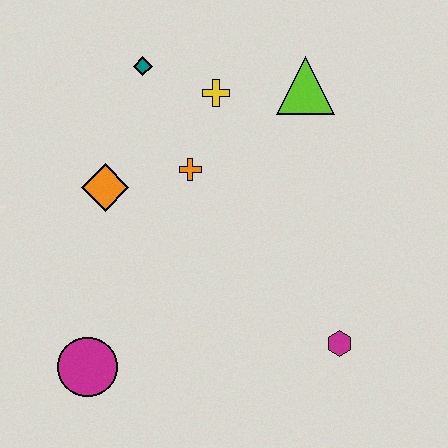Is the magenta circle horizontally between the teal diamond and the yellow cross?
No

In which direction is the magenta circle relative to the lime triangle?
The magenta circle is below the lime triangle.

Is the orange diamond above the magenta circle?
Yes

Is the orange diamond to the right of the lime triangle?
No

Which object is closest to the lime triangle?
The yellow cross is closest to the lime triangle.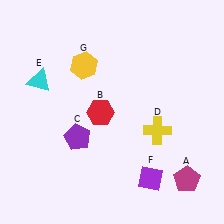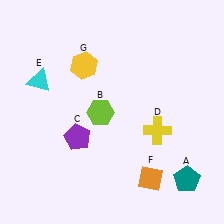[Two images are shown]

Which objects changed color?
A changed from magenta to teal. B changed from red to lime. F changed from purple to orange.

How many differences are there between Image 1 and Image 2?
There are 3 differences between the two images.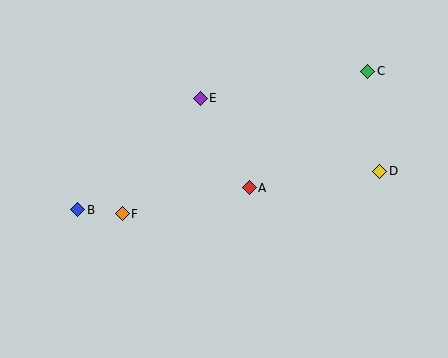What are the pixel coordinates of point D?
Point D is at (380, 171).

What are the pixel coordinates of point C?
Point C is at (368, 71).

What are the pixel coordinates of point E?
Point E is at (200, 98).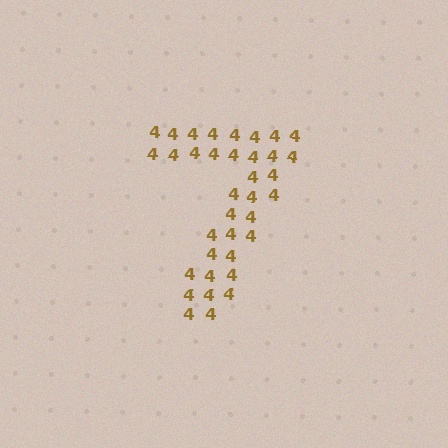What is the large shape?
The large shape is the digit 7.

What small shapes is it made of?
It is made of small digit 4's.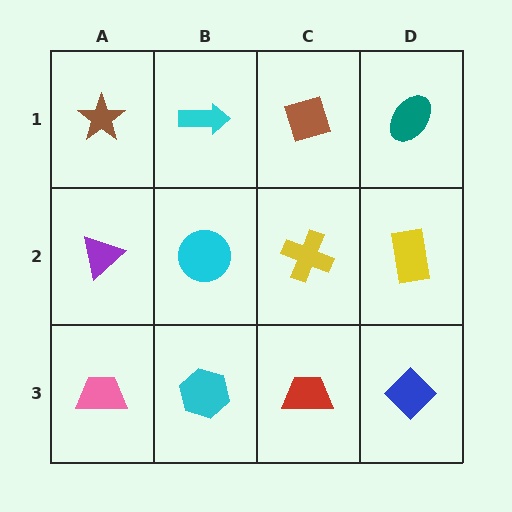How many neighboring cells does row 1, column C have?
3.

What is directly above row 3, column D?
A yellow rectangle.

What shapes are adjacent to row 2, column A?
A brown star (row 1, column A), a pink trapezoid (row 3, column A), a cyan circle (row 2, column B).